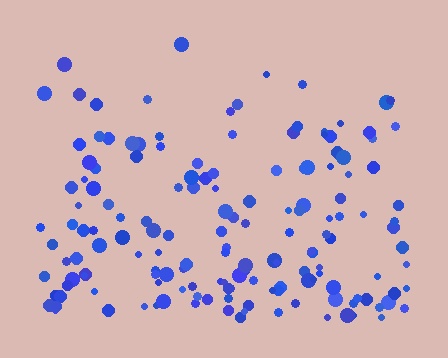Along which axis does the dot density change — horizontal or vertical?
Vertical.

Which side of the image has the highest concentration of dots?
The bottom.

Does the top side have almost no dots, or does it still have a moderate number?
Still a moderate number, just noticeably fewer than the bottom.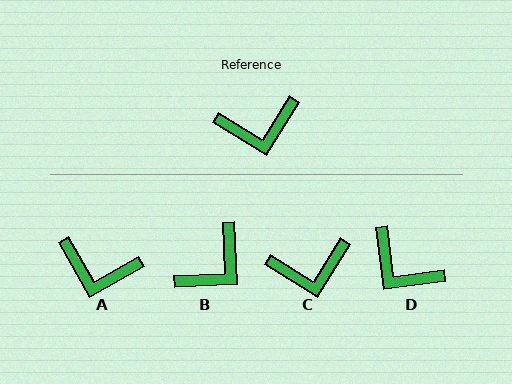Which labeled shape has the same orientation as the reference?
C.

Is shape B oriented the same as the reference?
No, it is off by about 34 degrees.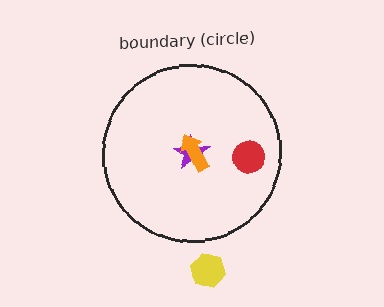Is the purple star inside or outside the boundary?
Inside.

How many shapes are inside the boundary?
3 inside, 1 outside.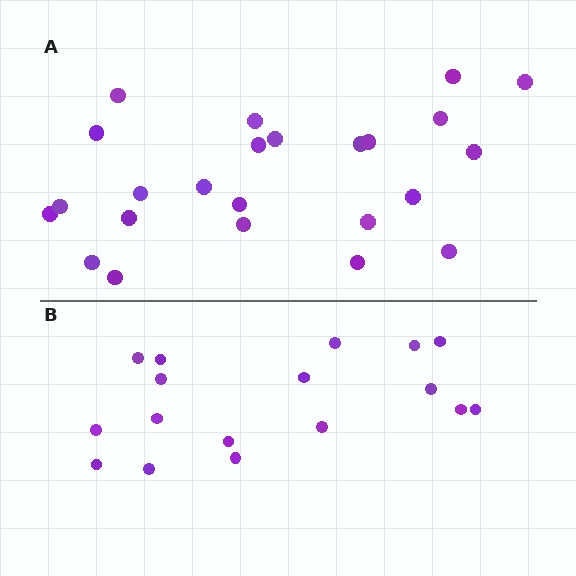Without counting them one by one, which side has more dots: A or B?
Region A (the top region) has more dots.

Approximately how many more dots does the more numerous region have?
Region A has roughly 8 or so more dots than region B.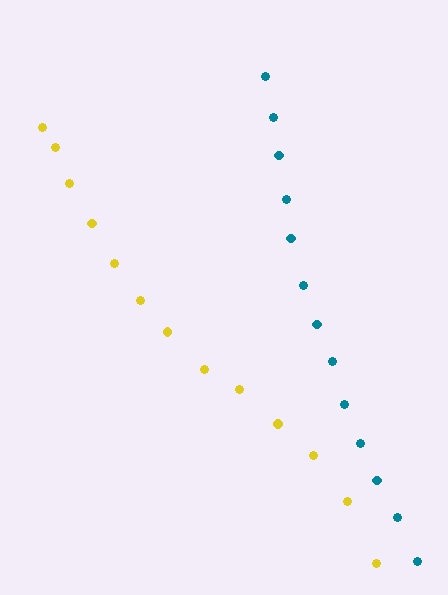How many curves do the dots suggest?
There are 2 distinct paths.